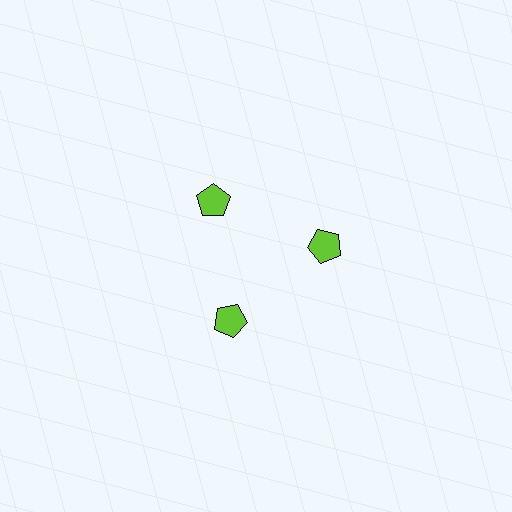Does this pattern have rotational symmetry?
Yes, this pattern has 3-fold rotational symmetry. It looks the same after rotating 120 degrees around the center.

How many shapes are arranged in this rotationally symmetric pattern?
There are 3 shapes, arranged in 3 groups of 1.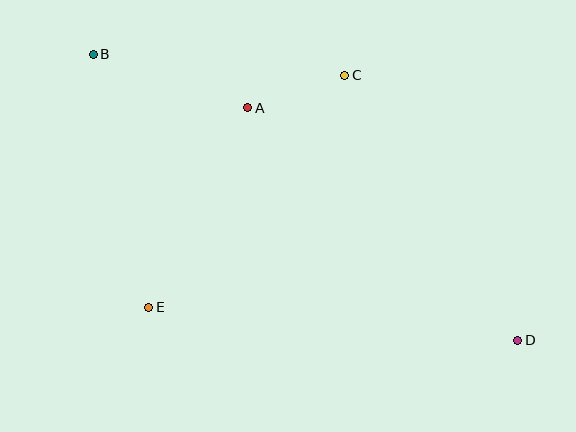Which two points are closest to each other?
Points A and C are closest to each other.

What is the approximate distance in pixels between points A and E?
The distance between A and E is approximately 223 pixels.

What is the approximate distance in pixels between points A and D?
The distance between A and D is approximately 357 pixels.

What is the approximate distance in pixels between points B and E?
The distance between B and E is approximately 259 pixels.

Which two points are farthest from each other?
Points B and D are farthest from each other.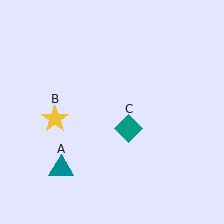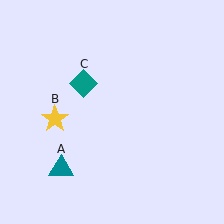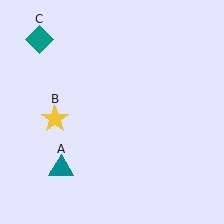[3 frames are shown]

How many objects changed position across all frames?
1 object changed position: teal diamond (object C).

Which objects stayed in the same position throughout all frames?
Teal triangle (object A) and yellow star (object B) remained stationary.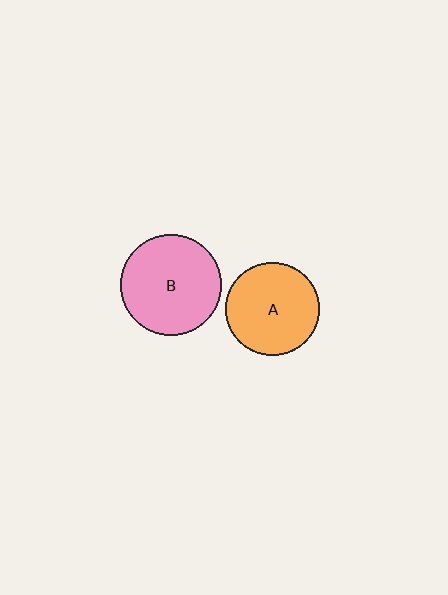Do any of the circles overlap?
No, none of the circles overlap.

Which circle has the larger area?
Circle B (pink).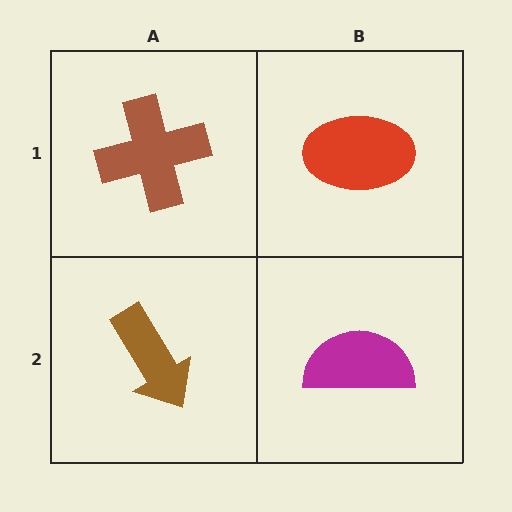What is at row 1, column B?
A red ellipse.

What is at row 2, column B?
A magenta semicircle.